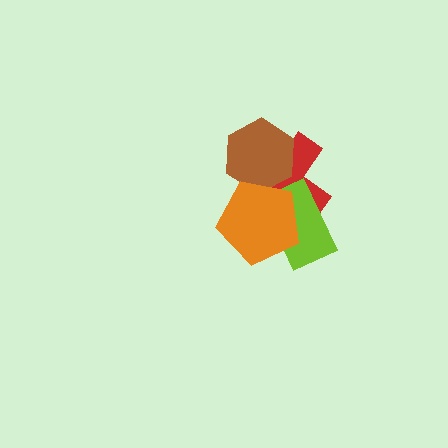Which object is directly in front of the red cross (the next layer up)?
The brown hexagon is directly in front of the red cross.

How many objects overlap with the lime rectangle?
2 objects overlap with the lime rectangle.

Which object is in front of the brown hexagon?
The orange pentagon is in front of the brown hexagon.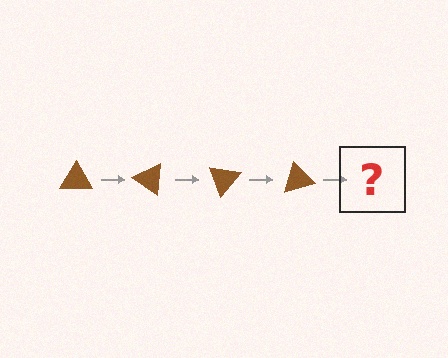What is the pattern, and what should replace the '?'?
The pattern is that the triangle rotates 35 degrees each step. The '?' should be a brown triangle rotated 140 degrees.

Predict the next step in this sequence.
The next step is a brown triangle rotated 140 degrees.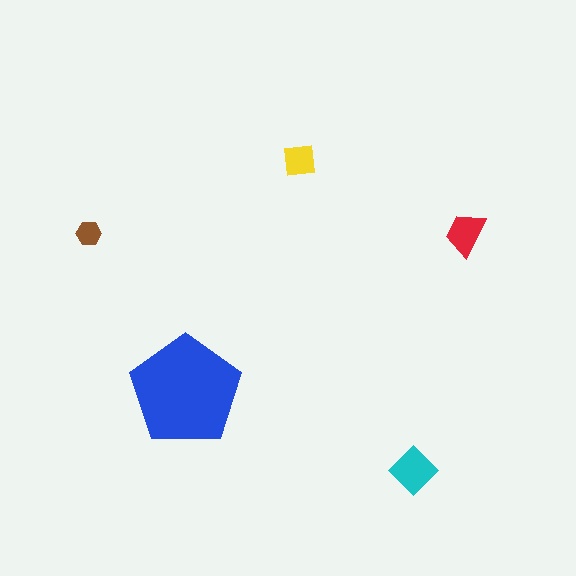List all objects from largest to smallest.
The blue pentagon, the cyan diamond, the red trapezoid, the yellow square, the brown hexagon.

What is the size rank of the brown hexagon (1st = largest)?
5th.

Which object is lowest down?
The cyan diamond is bottommost.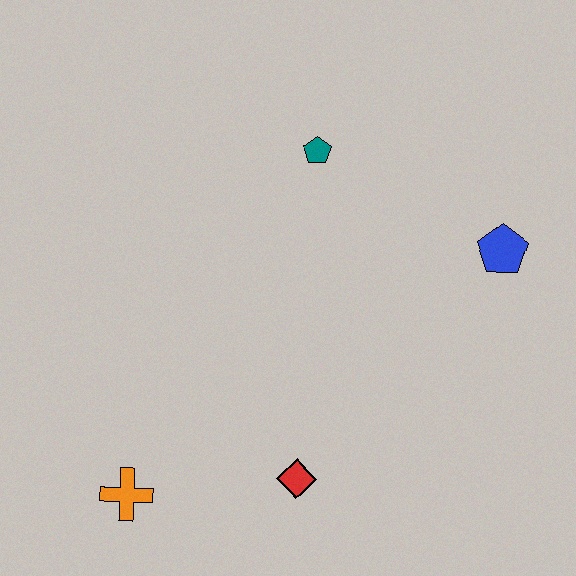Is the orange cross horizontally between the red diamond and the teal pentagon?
No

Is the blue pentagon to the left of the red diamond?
No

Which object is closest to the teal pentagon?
The blue pentagon is closest to the teal pentagon.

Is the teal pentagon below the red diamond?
No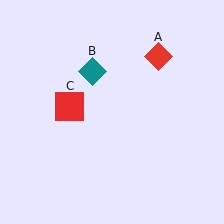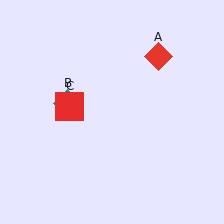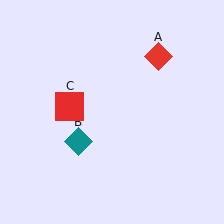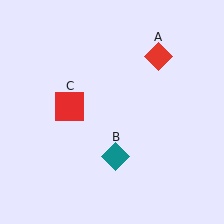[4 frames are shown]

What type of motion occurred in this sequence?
The teal diamond (object B) rotated counterclockwise around the center of the scene.